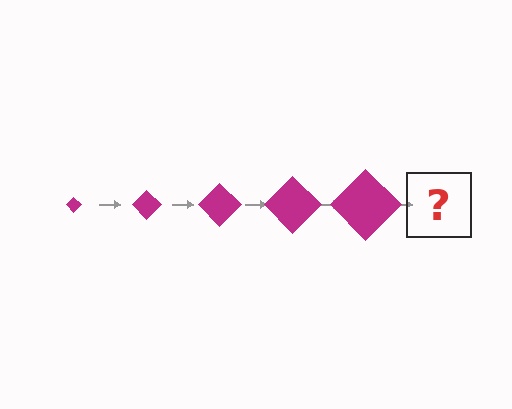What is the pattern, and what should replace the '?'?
The pattern is that the diamond gets progressively larger each step. The '?' should be a magenta diamond, larger than the previous one.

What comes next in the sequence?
The next element should be a magenta diamond, larger than the previous one.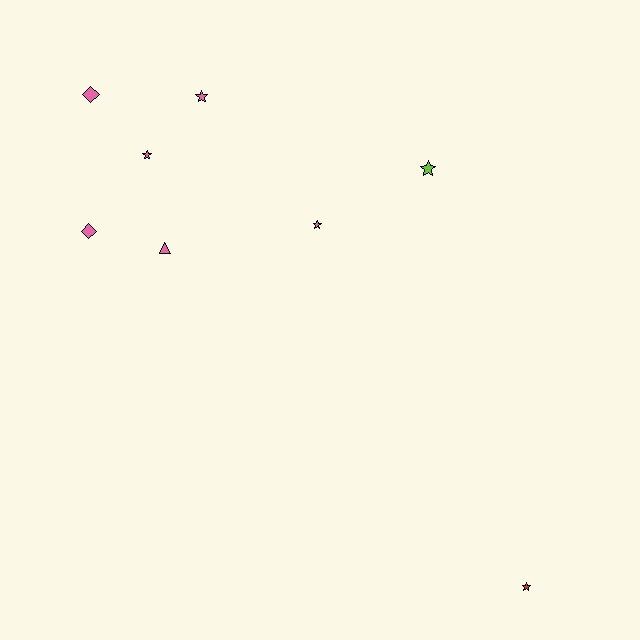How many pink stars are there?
There are 3 pink stars.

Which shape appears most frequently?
Star, with 5 objects.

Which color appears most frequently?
Pink, with 6 objects.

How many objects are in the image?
There are 8 objects.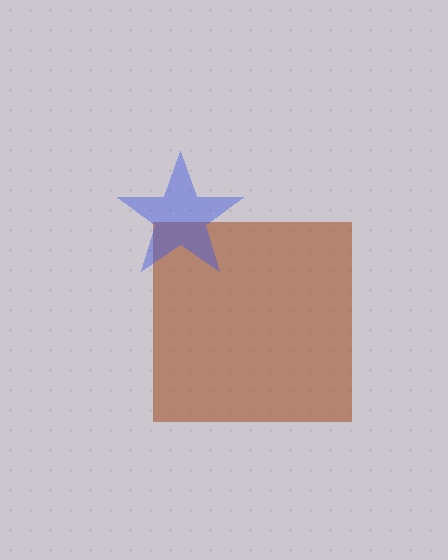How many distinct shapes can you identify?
There are 2 distinct shapes: a brown square, a blue star.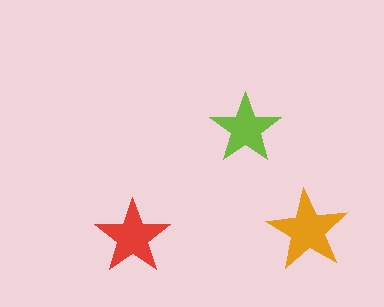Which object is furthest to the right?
The orange star is rightmost.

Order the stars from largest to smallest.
the orange one, the red one, the lime one.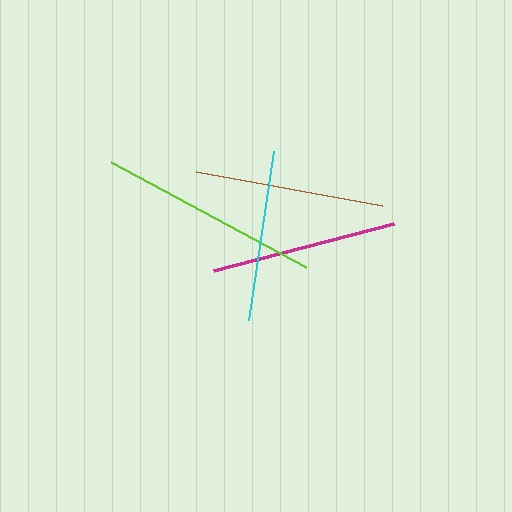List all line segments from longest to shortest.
From longest to shortest: lime, brown, magenta, cyan.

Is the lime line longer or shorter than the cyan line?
The lime line is longer than the cyan line.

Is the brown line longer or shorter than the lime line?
The lime line is longer than the brown line.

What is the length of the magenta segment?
The magenta segment is approximately 187 pixels long.